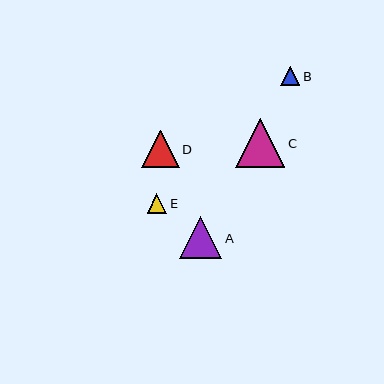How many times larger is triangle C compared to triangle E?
Triangle C is approximately 2.5 times the size of triangle E.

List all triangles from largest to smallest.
From largest to smallest: C, A, D, E, B.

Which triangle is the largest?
Triangle C is the largest with a size of approximately 49 pixels.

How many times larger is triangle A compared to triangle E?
Triangle A is approximately 2.1 times the size of triangle E.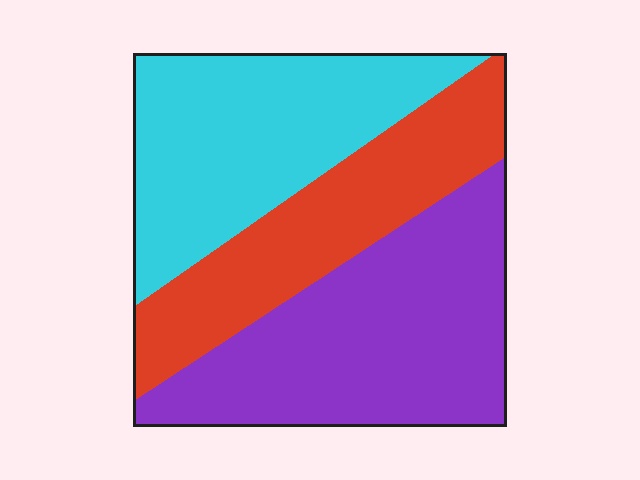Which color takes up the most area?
Purple, at roughly 40%.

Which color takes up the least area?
Red, at roughly 25%.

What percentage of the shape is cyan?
Cyan takes up between a quarter and a half of the shape.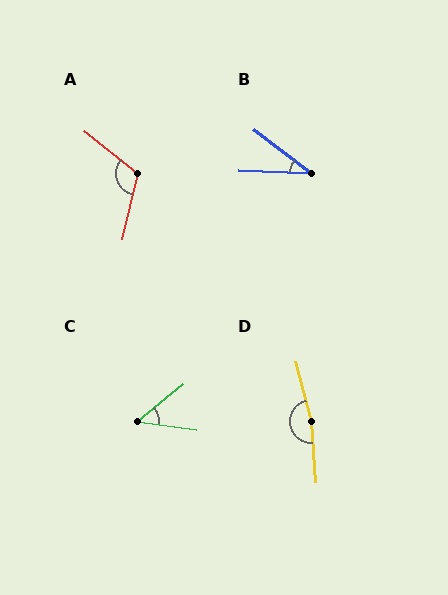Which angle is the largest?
D, at approximately 170 degrees.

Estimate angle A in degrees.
Approximately 115 degrees.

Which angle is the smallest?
B, at approximately 35 degrees.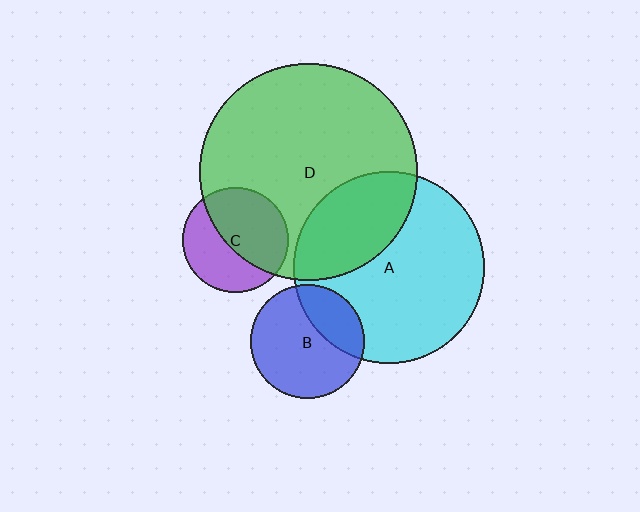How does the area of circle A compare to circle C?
Approximately 3.3 times.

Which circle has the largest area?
Circle D (green).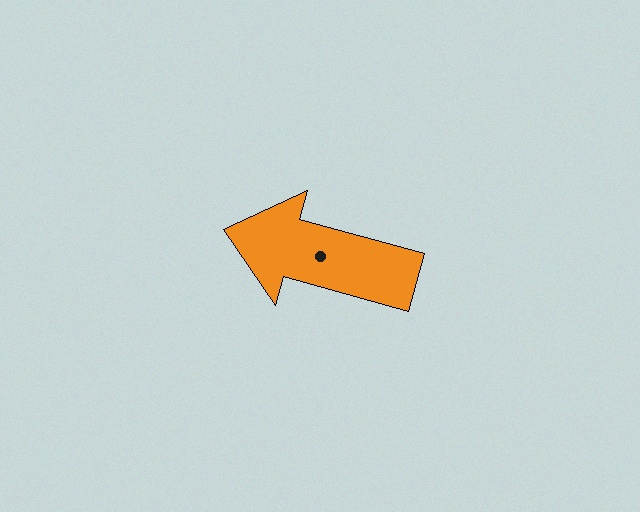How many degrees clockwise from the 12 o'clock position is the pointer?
Approximately 285 degrees.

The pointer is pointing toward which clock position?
Roughly 10 o'clock.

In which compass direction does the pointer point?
West.